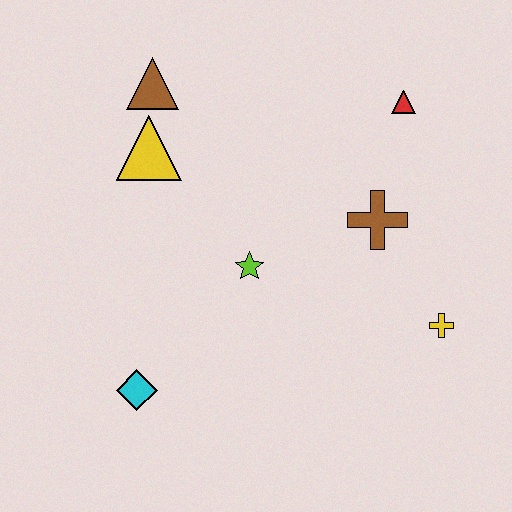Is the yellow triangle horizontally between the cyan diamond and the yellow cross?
Yes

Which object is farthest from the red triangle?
The cyan diamond is farthest from the red triangle.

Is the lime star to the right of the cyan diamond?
Yes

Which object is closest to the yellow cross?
The brown cross is closest to the yellow cross.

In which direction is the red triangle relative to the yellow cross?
The red triangle is above the yellow cross.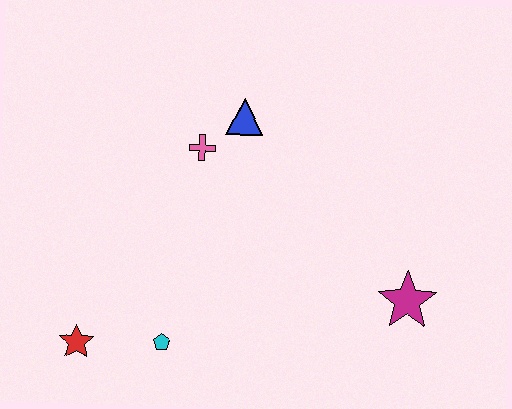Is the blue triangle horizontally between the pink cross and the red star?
No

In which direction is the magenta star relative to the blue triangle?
The magenta star is below the blue triangle.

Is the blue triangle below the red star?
No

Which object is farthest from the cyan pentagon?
The magenta star is farthest from the cyan pentagon.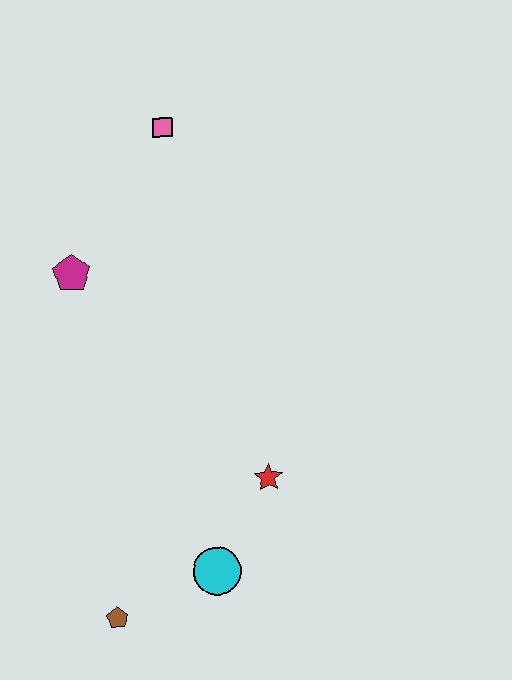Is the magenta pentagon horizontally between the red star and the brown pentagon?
No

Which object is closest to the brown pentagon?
The cyan circle is closest to the brown pentagon.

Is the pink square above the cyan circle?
Yes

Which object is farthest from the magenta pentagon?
The brown pentagon is farthest from the magenta pentagon.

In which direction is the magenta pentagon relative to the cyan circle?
The magenta pentagon is above the cyan circle.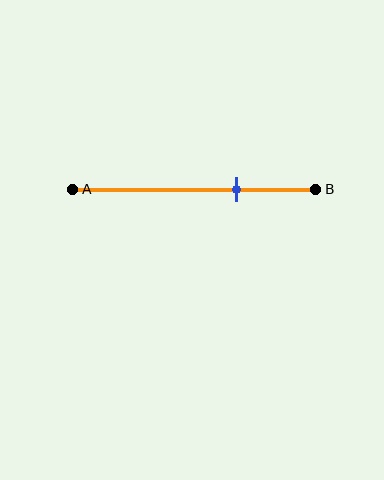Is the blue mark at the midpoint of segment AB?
No, the mark is at about 65% from A, not at the 50% midpoint.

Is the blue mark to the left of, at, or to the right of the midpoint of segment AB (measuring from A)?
The blue mark is to the right of the midpoint of segment AB.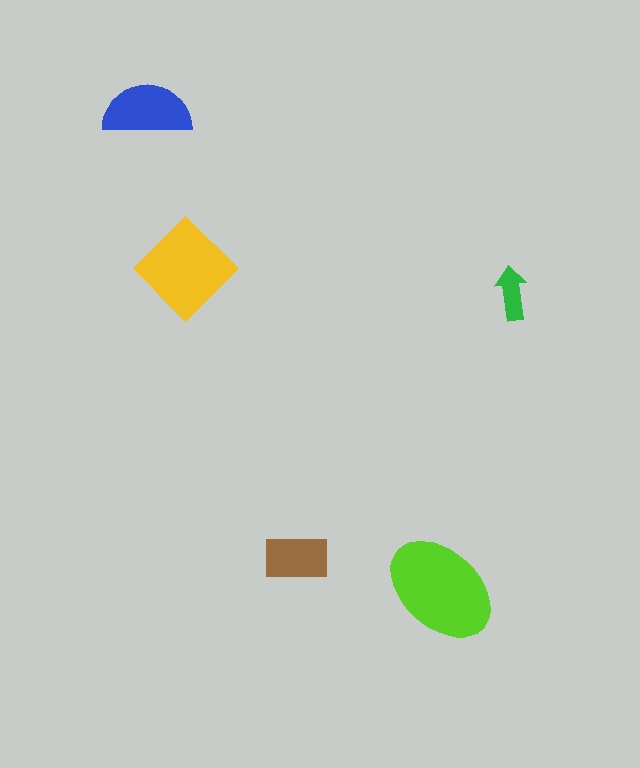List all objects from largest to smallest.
The lime ellipse, the yellow diamond, the blue semicircle, the brown rectangle, the green arrow.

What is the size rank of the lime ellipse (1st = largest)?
1st.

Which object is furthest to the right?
The green arrow is rightmost.